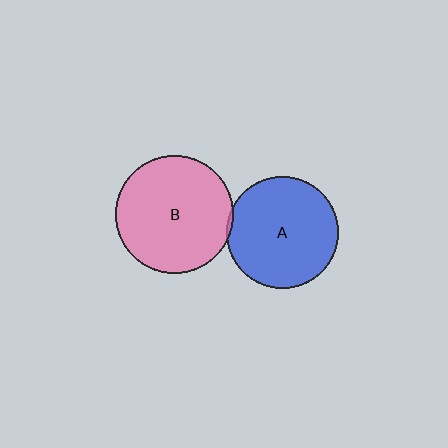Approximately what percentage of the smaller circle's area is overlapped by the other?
Approximately 5%.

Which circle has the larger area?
Circle B (pink).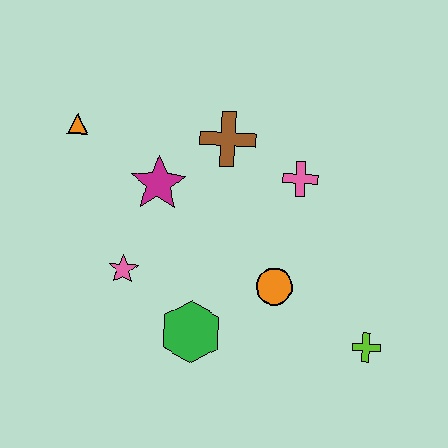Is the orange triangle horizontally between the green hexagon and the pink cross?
No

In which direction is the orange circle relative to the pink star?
The orange circle is to the right of the pink star.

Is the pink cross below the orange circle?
No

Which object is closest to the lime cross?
The orange circle is closest to the lime cross.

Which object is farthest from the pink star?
The lime cross is farthest from the pink star.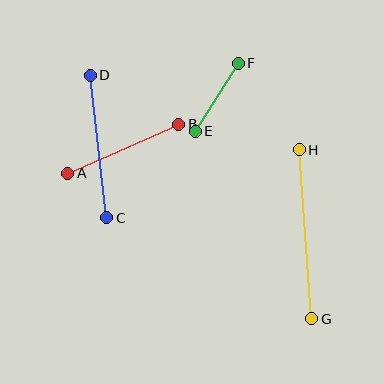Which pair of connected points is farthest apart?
Points G and H are farthest apart.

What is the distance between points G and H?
The distance is approximately 169 pixels.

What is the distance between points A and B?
The distance is approximately 121 pixels.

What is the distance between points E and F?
The distance is approximately 80 pixels.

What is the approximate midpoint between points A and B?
The midpoint is at approximately (123, 149) pixels.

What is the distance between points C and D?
The distance is approximately 143 pixels.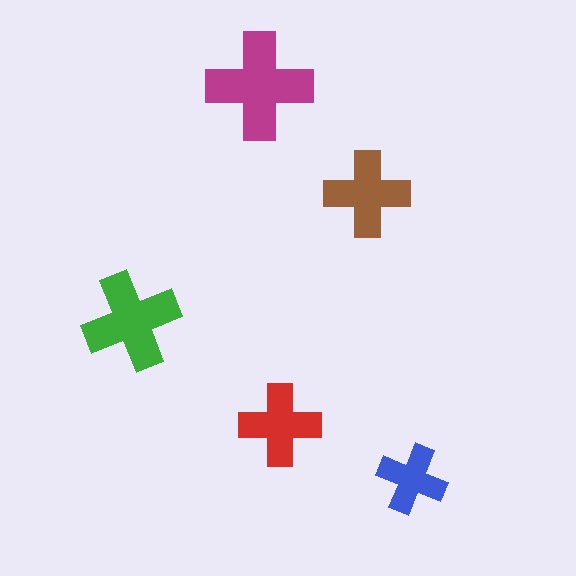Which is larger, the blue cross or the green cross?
The green one.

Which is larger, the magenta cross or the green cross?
The magenta one.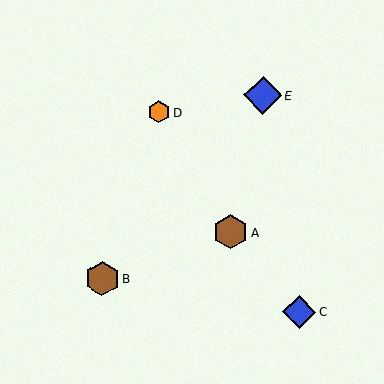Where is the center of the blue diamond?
The center of the blue diamond is at (263, 95).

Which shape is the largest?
The blue diamond (labeled E) is the largest.